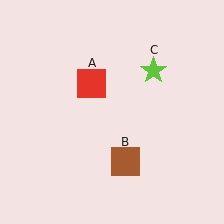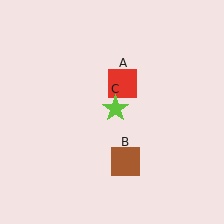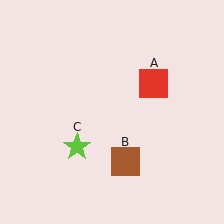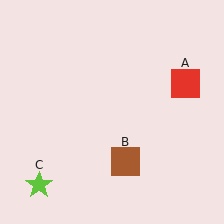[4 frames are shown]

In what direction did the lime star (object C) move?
The lime star (object C) moved down and to the left.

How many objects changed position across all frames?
2 objects changed position: red square (object A), lime star (object C).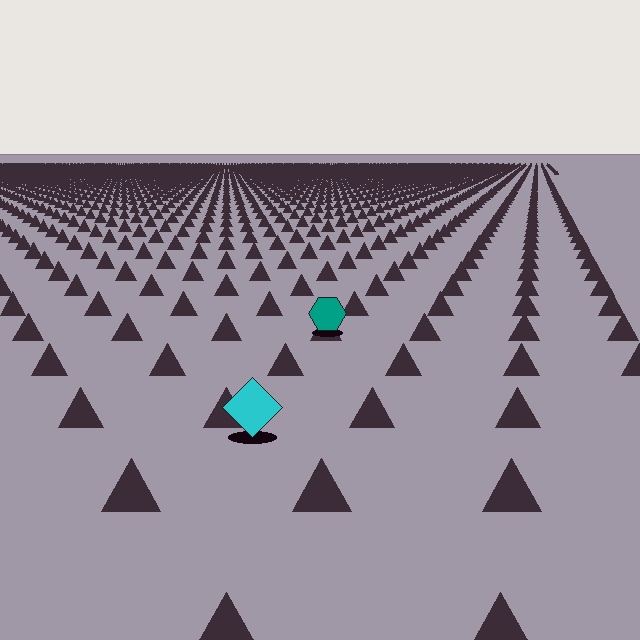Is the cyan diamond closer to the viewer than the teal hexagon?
Yes. The cyan diamond is closer — you can tell from the texture gradient: the ground texture is coarser near it.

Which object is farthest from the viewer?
The teal hexagon is farthest from the viewer. It appears smaller and the ground texture around it is denser.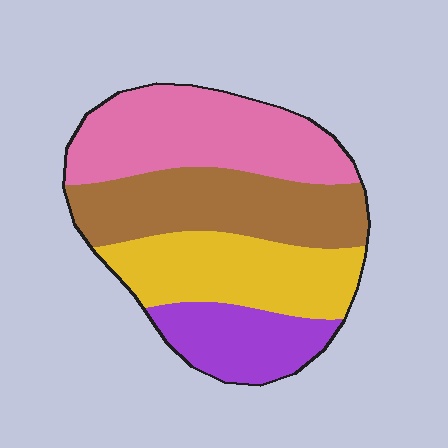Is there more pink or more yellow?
Pink.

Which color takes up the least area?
Purple, at roughly 15%.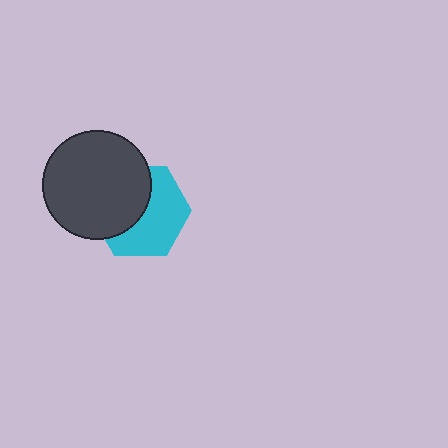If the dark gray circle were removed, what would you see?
You would see the complete cyan hexagon.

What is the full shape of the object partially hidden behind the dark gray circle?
The partially hidden object is a cyan hexagon.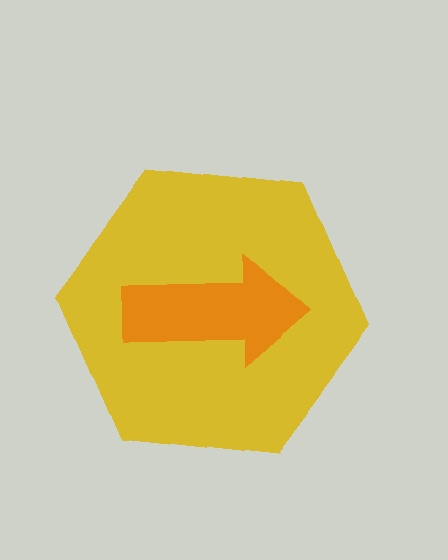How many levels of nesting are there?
2.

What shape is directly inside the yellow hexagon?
The orange arrow.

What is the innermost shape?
The orange arrow.